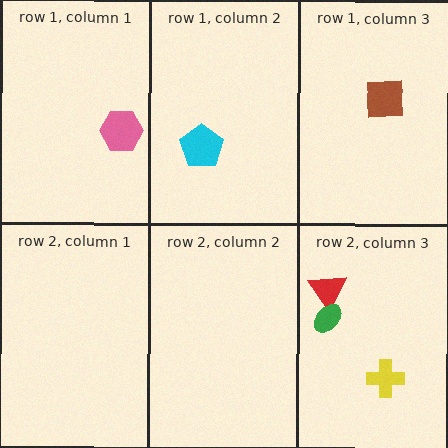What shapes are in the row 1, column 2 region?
The cyan pentagon.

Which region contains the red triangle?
The row 2, column 3 region.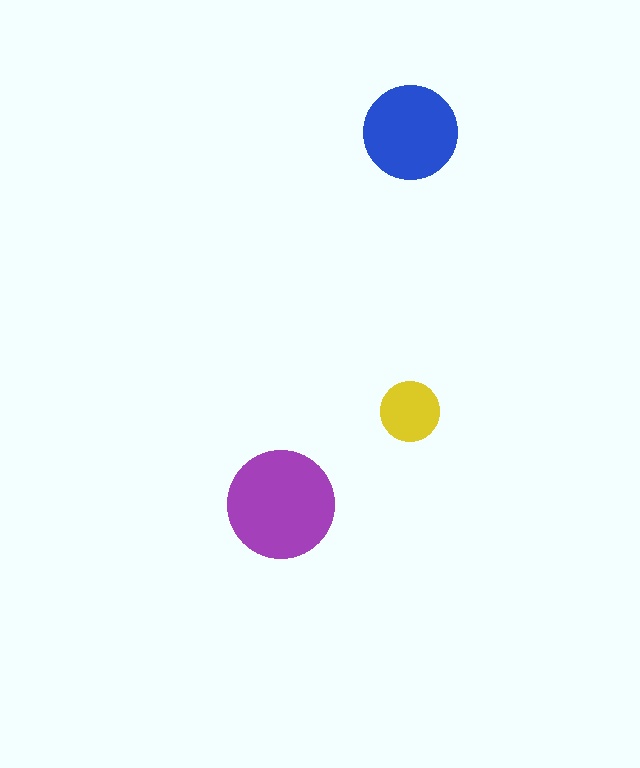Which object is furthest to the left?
The purple circle is leftmost.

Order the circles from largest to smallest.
the purple one, the blue one, the yellow one.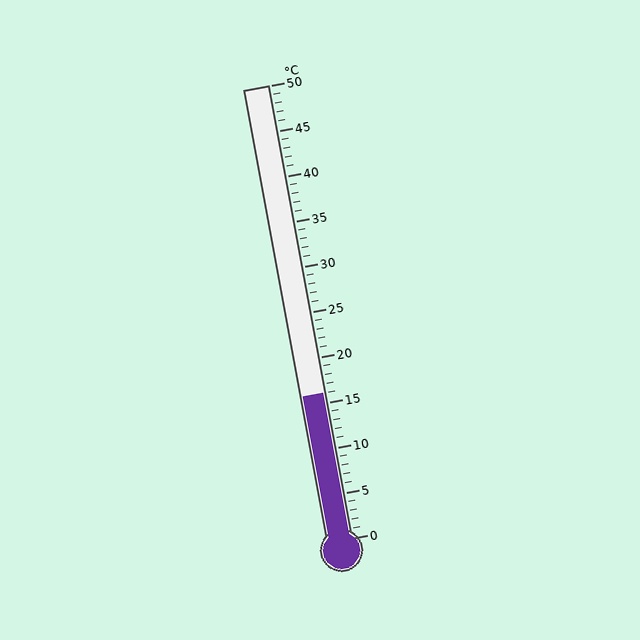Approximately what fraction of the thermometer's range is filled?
The thermometer is filled to approximately 30% of its range.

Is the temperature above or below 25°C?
The temperature is below 25°C.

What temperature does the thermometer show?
The thermometer shows approximately 16°C.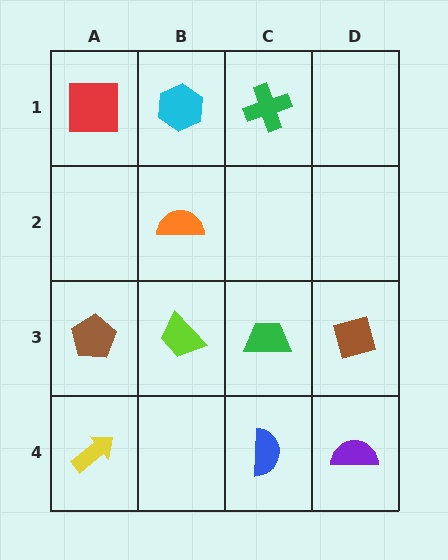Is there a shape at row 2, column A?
No, that cell is empty.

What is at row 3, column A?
A brown pentagon.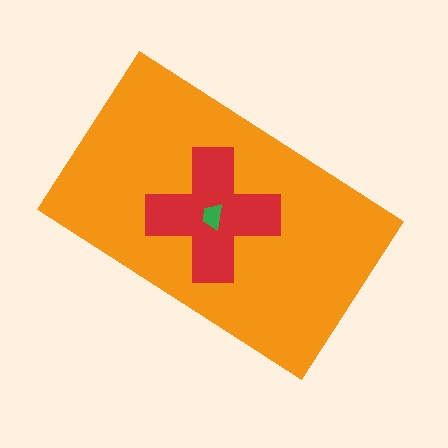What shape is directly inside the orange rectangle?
The red cross.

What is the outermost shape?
The orange rectangle.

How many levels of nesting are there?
3.